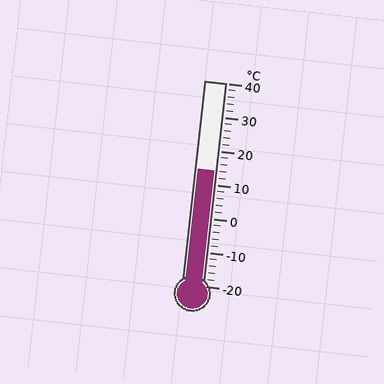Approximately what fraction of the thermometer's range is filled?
The thermometer is filled to approximately 55% of its range.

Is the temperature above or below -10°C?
The temperature is above -10°C.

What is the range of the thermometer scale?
The thermometer scale ranges from -20°C to 40°C.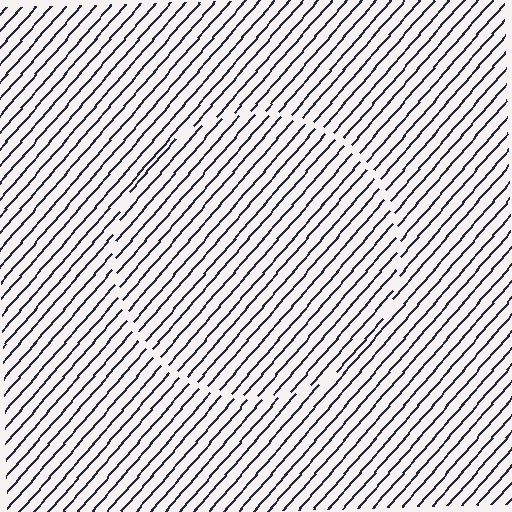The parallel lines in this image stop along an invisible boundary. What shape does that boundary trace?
An illusory circle. The interior of the shape contains the same grating, shifted by half a period — the contour is defined by the phase discontinuity where line-ends from the inner and outer gratings abut.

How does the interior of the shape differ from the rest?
The interior of the shape contains the same grating, shifted by half a period — the contour is defined by the phase discontinuity where line-ends from the inner and outer gratings abut.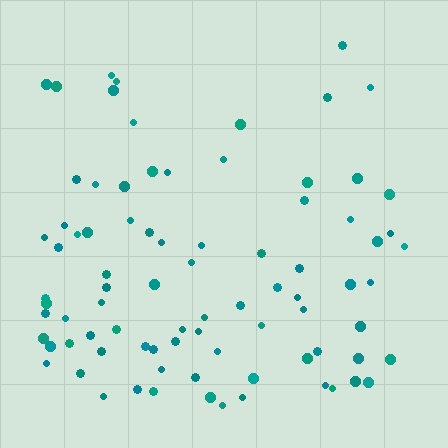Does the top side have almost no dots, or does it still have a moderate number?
Still a moderate number, just noticeably fewer than the bottom.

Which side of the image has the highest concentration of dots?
The bottom.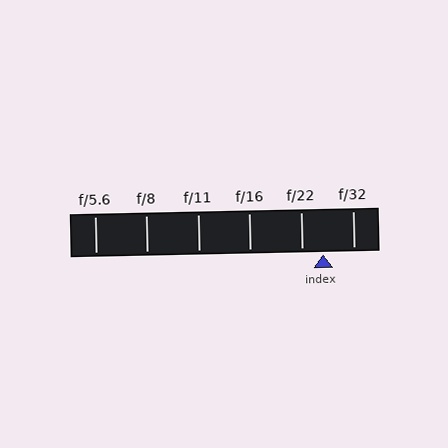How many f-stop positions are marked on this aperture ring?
There are 6 f-stop positions marked.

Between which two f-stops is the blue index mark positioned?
The index mark is between f/22 and f/32.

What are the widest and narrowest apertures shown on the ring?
The widest aperture shown is f/5.6 and the narrowest is f/32.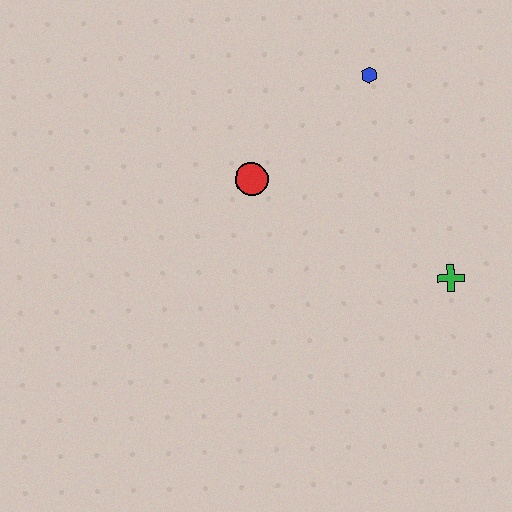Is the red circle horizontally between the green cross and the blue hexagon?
No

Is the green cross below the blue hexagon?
Yes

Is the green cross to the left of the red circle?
No